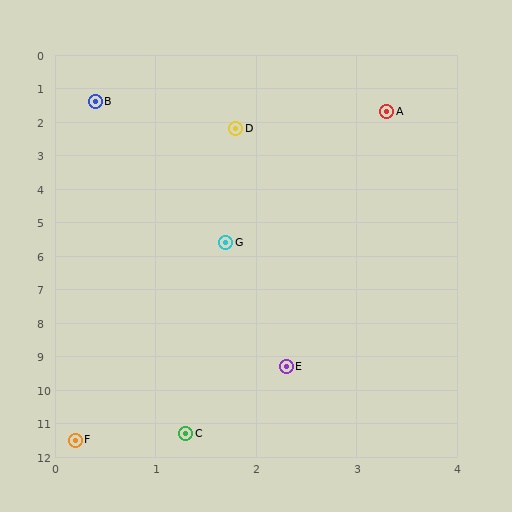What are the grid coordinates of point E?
Point E is at approximately (2.3, 9.3).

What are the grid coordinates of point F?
Point F is at approximately (0.2, 11.5).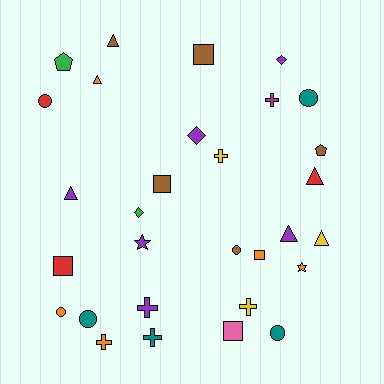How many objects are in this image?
There are 30 objects.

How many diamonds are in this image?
There are 3 diamonds.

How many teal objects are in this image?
There are 4 teal objects.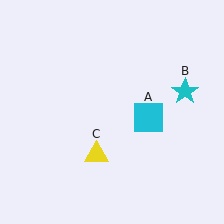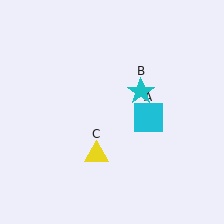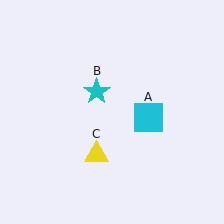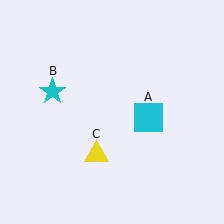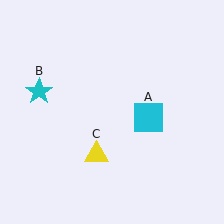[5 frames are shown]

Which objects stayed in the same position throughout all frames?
Cyan square (object A) and yellow triangle (object C) remained stationary.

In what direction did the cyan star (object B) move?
The cyan star (object B) moved left.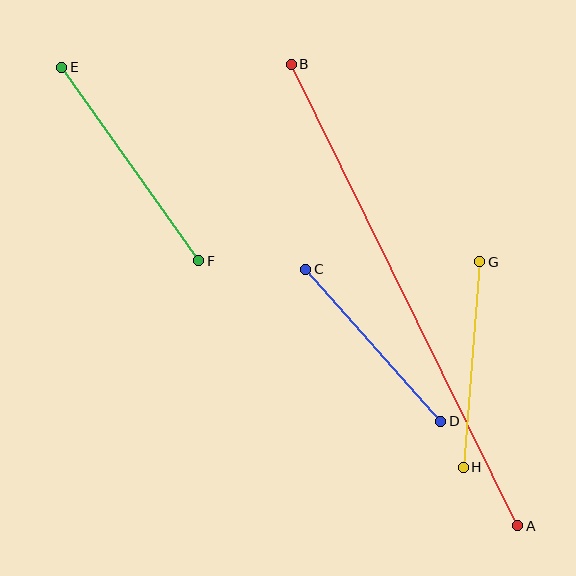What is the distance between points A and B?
The distance is approximately 514 pixels.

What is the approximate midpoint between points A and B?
The midpoint is at approximately (404, 295) pixels.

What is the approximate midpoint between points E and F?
The midpoint is at approximately (130, 164) pixels.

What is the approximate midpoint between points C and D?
The midpoint is at approximately (373, 345) pixels.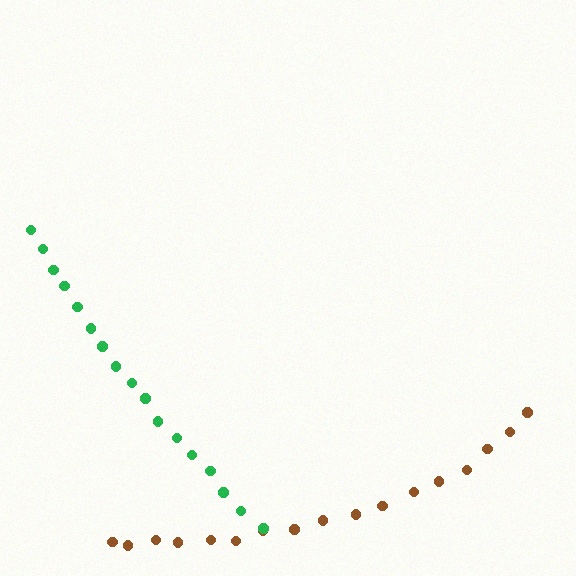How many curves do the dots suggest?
There are 2 distinct paths.